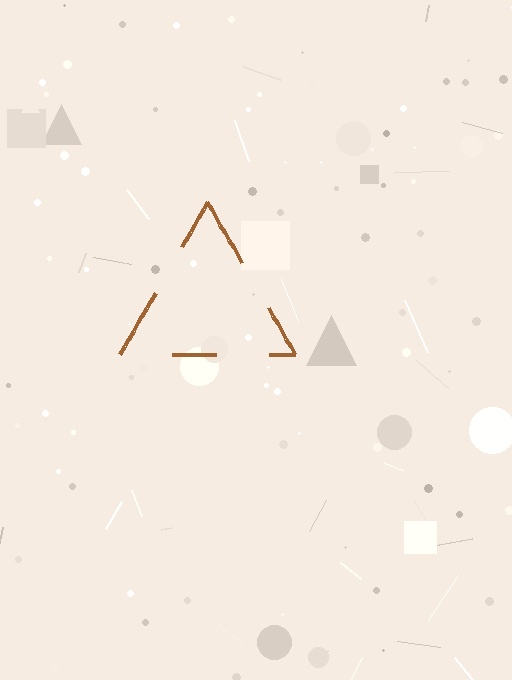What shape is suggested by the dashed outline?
The dashed outline suggests a triangle.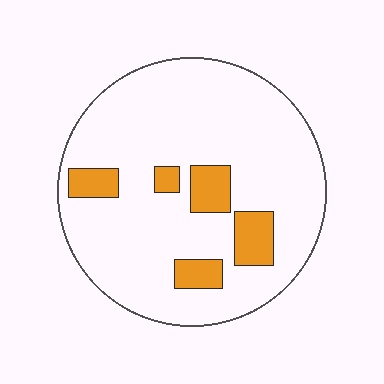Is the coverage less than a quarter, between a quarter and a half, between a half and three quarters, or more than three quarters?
Less than a quarter.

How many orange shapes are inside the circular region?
5.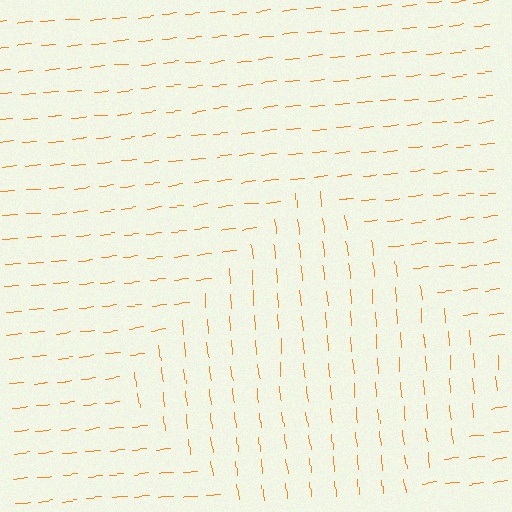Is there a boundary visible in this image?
Yes, there is a texture boundary formed by a change in line orientation.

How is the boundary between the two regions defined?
The boundary is defined purely by a change in line orientation (approximately 89 degrees difference). All lines are the same color and thickness.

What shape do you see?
I see a diamond.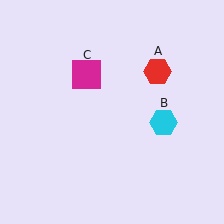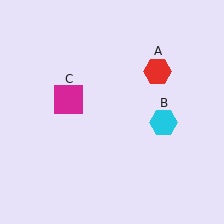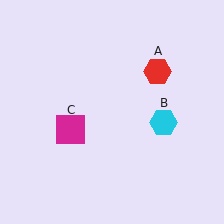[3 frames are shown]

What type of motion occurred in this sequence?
The magenta square (object C) rotated counterclockwise around the center of the scene.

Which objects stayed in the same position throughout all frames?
Red hexagon (object A) and cyan hexagon (object B) remained stationary.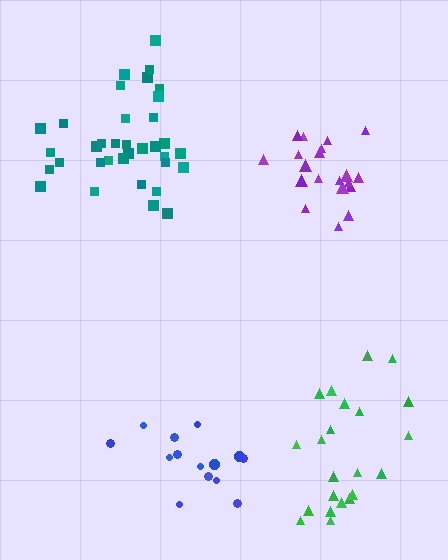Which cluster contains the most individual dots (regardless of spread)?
Teal (35).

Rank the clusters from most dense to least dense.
purple, teal, blue, green.